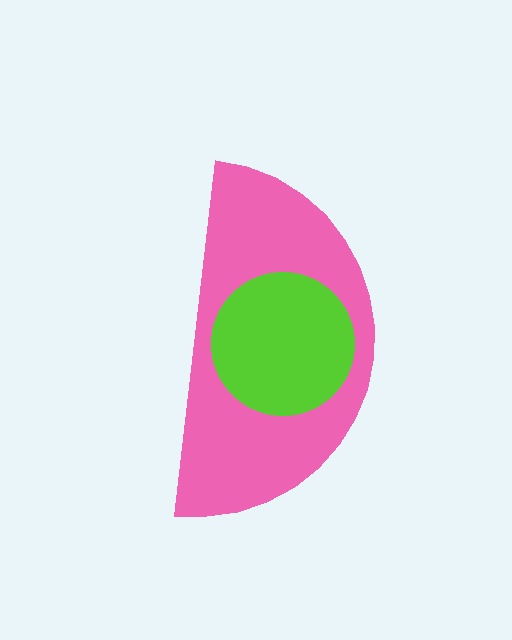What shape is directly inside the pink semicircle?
The lime circle.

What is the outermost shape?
The pink semicircle.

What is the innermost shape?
The lime circle.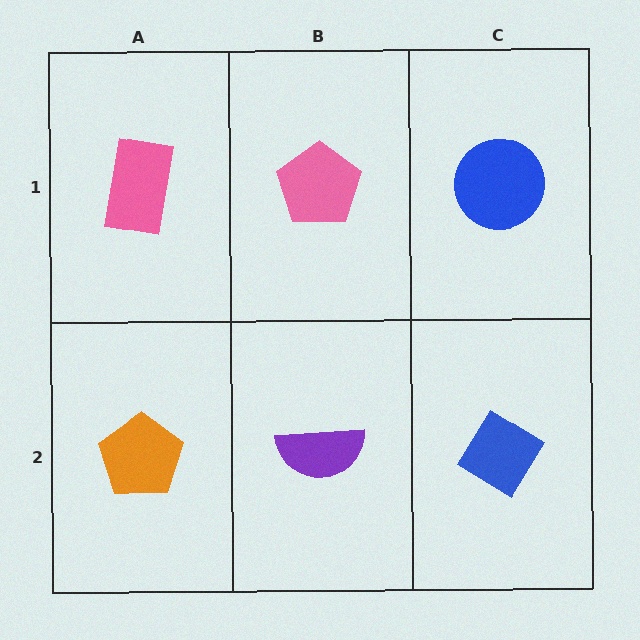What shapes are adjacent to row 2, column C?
A blue circle (row 1, column C), a purple semicircle (row 2, column B).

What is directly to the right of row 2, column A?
A purple semicircle.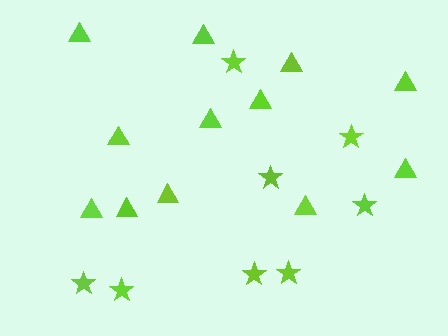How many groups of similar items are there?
There are 2 groups: one group of stars (8) and one group of triangles (12).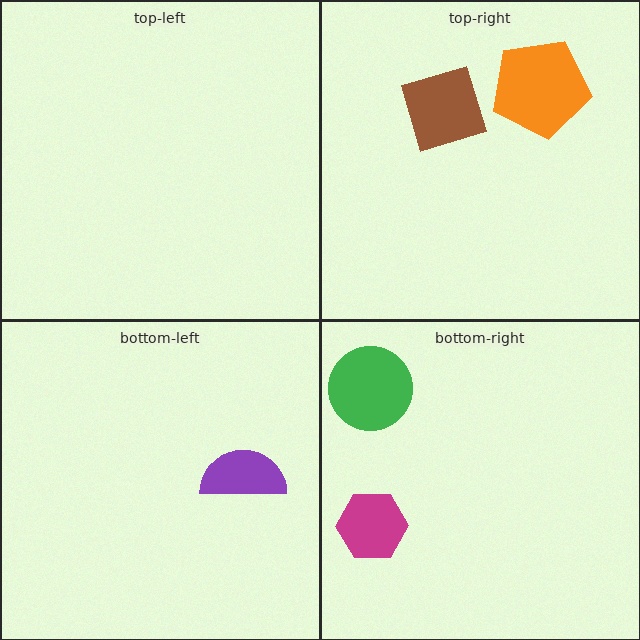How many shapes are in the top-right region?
2.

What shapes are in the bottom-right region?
The green circle, the magenta hexagon.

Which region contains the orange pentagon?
The top-right region.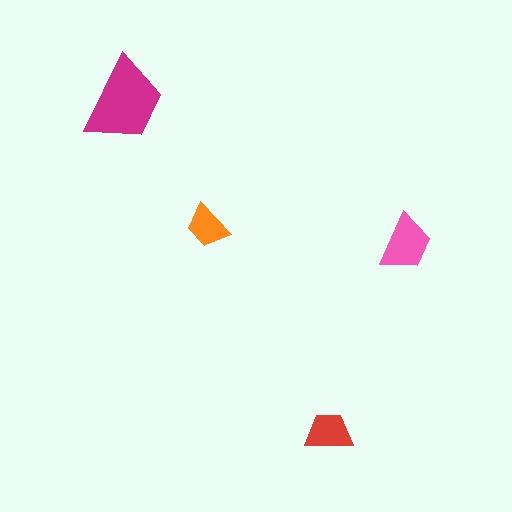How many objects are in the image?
There are 4 objects in the image.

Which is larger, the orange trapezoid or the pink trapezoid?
The pink one.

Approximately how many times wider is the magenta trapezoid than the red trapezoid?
About 2 times wider.